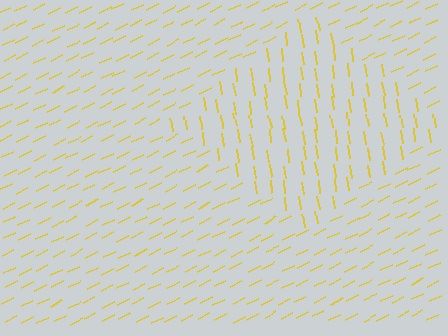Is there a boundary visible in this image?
Yes, there is a texture boundary formed by a change in line orientation.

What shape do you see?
I see a diamond.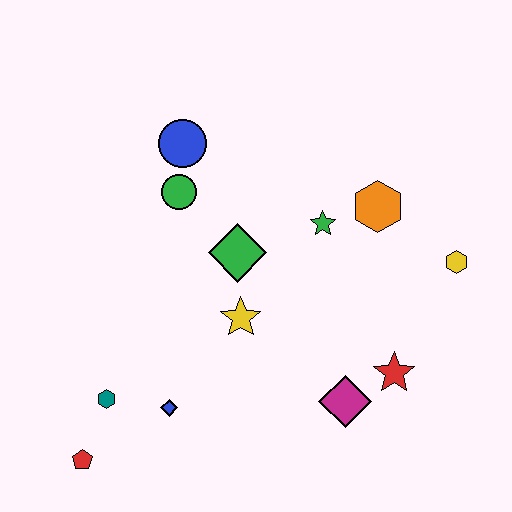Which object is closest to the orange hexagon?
The green star is closest to the orange hexagon.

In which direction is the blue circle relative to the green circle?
The blue circle is above the green circle.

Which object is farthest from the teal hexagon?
The yellow hexagon is farthest from the teal hexagon.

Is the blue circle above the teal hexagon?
Yes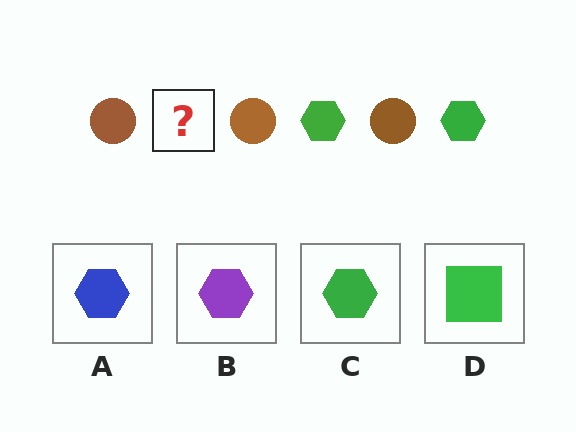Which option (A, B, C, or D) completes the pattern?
C.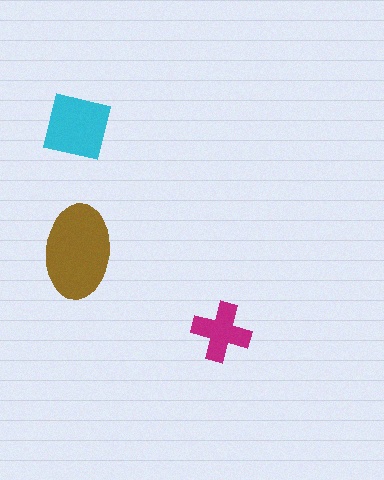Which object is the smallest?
The magenta cross.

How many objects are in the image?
There are 3 objects in the image.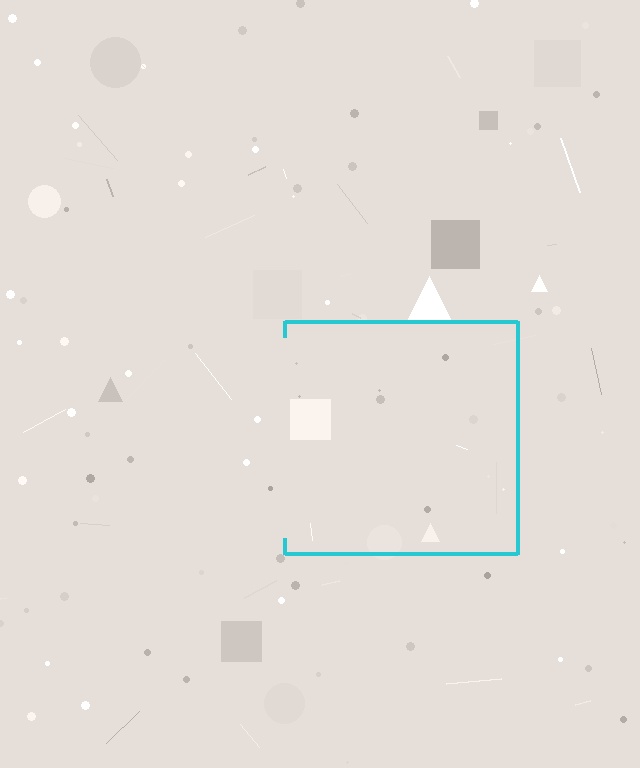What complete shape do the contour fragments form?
The contour fragments form a square.